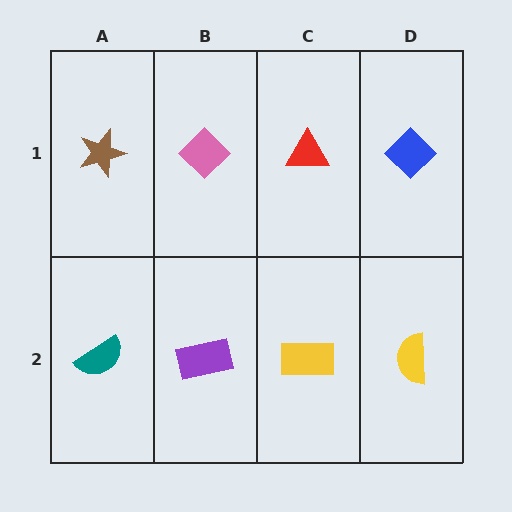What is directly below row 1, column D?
A yellow semicircle.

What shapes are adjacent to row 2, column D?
A blue diamond (row 1, column D), a yellow rectangle (row 2, column C).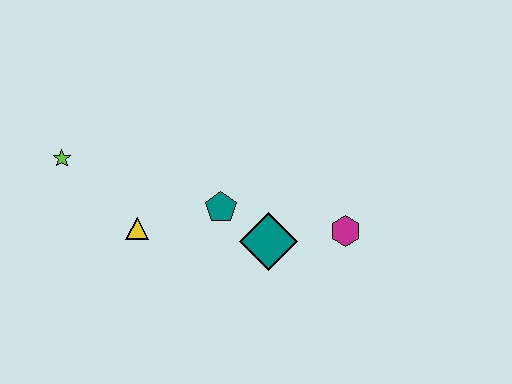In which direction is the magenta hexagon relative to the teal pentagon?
The magenta hexagon is to the right of the teal pentagon.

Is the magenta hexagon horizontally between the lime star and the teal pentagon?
No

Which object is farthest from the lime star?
The magenta hexagon is farthest from the lime star.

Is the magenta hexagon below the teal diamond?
No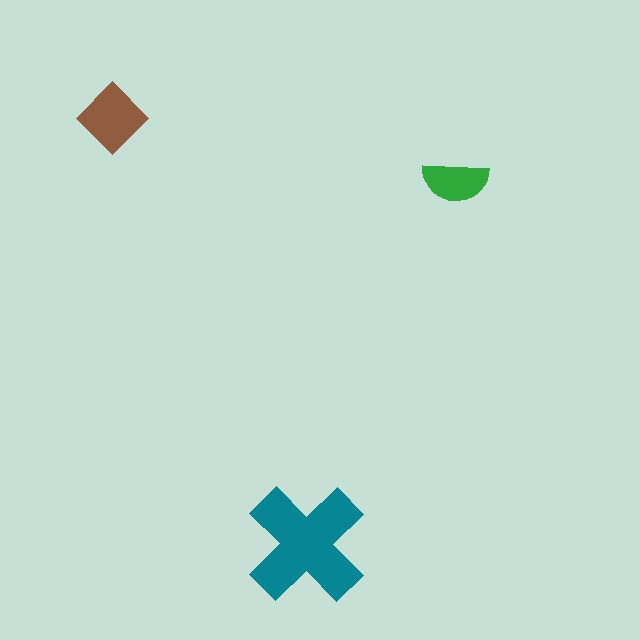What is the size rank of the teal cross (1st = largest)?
1st.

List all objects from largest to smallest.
The teal cross, the brown diamond, the green semicircle.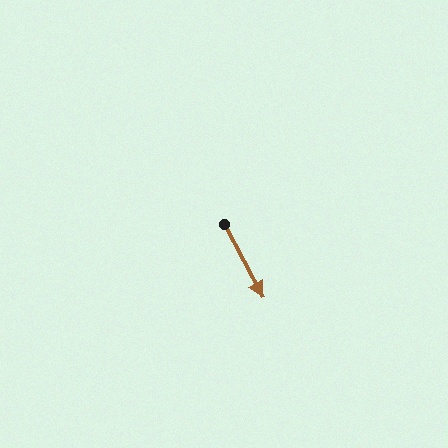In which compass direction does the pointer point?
Southeast.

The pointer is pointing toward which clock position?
Roughly 5 o'clock.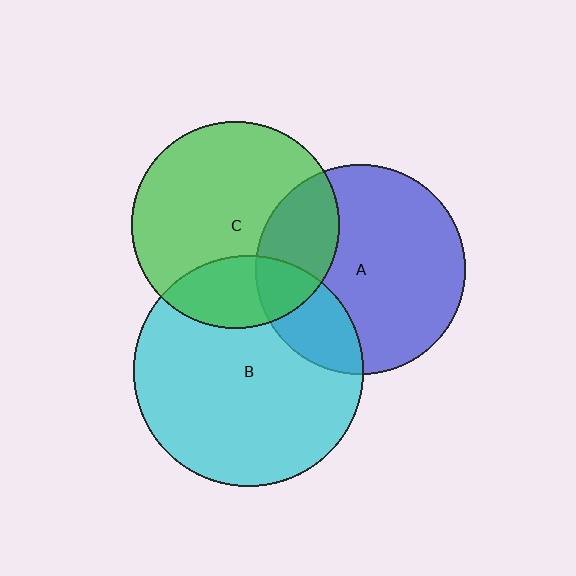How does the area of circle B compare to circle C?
Approximately 1.2 times.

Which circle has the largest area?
Circle B (cyan).